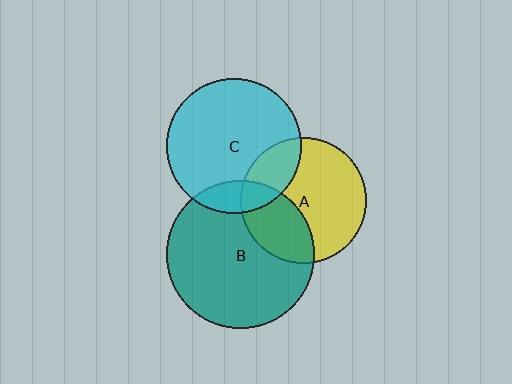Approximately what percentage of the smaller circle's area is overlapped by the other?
Approximately 15%.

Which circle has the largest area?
Circle B (teal).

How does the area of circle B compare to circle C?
Approximately 1.2 times.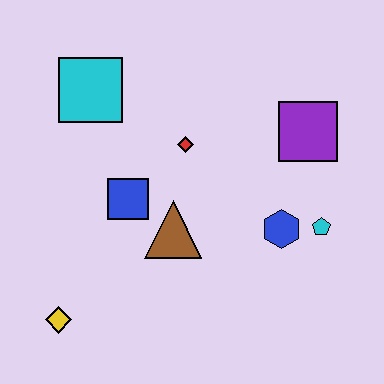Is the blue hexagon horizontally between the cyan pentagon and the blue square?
Yes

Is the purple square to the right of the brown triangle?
Yes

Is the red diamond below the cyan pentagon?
No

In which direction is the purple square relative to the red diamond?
The purple square is to the right of the red diamond.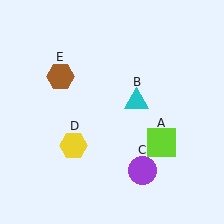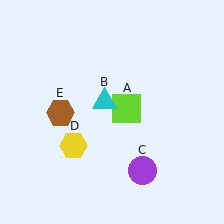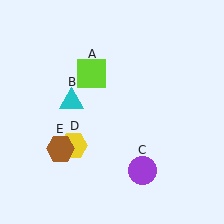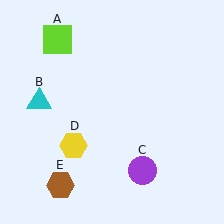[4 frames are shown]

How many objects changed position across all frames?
3 objects changed position: lime square (object A), cyan triangle (object B), brown hexagon (object E).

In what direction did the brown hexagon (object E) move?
The brown hexagon (object E) moved down.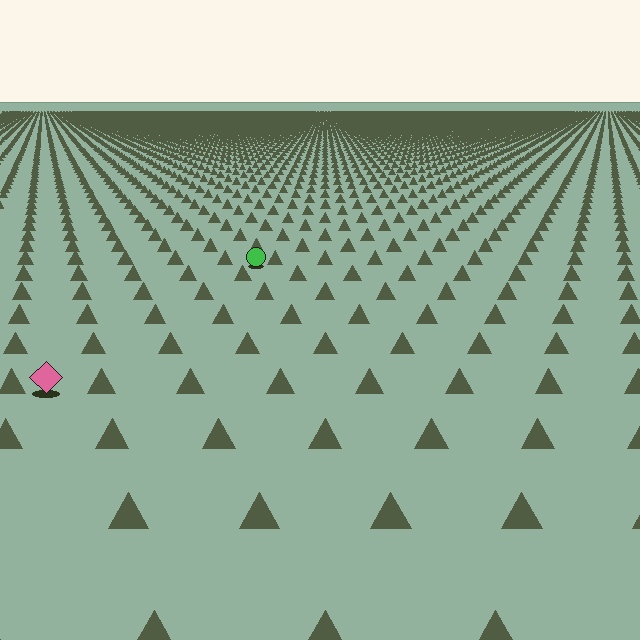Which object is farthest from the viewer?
The green circle is farthest from the viewer. It appears smaller and the ground texture around it is denser.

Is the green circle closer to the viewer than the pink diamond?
No. The pink diamond is closer — you can tell from the texture gradient: the ground texture is coarser near it.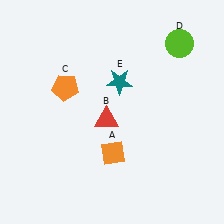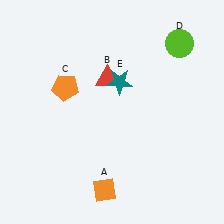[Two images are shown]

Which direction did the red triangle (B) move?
The red triangle (B) moved up.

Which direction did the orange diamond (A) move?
The orange diamond (A) moved down.